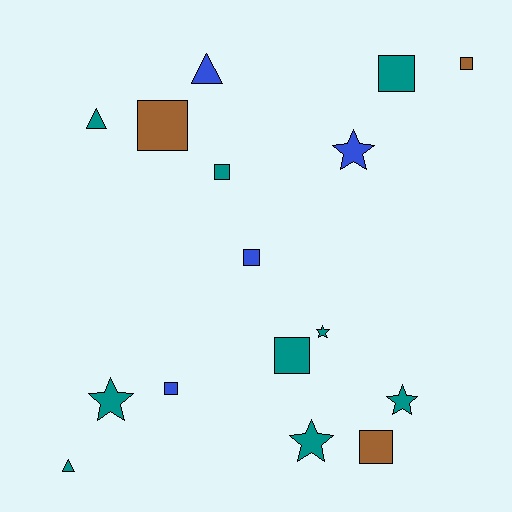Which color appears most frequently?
Teal, with 9 objects.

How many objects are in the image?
There are 16 objects.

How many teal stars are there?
There are 4 teal stars.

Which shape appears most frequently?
Square, with 8 objects.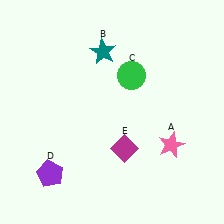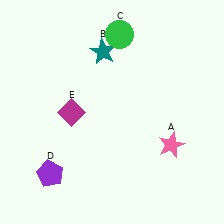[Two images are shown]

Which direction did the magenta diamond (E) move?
The magenta diamond (E) moved left.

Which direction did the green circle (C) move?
The green circle (C) moved up.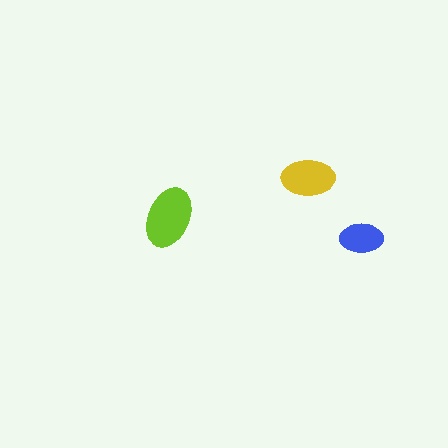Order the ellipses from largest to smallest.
the lime one, the yellow one, the blue one.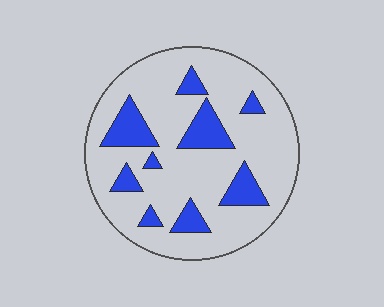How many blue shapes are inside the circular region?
9.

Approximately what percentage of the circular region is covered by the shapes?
Approximately 20%.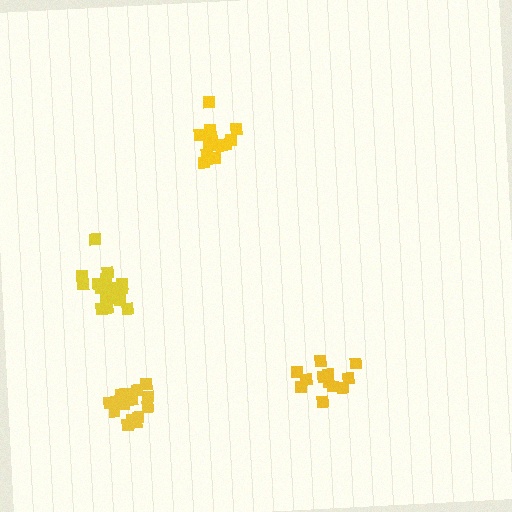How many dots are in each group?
Group 1: 12 dots, Group 2: 18 dots, Group 3: 15 dots, Group 4: 15 dots (60 total).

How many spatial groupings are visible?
There are 4 spatial groupings.